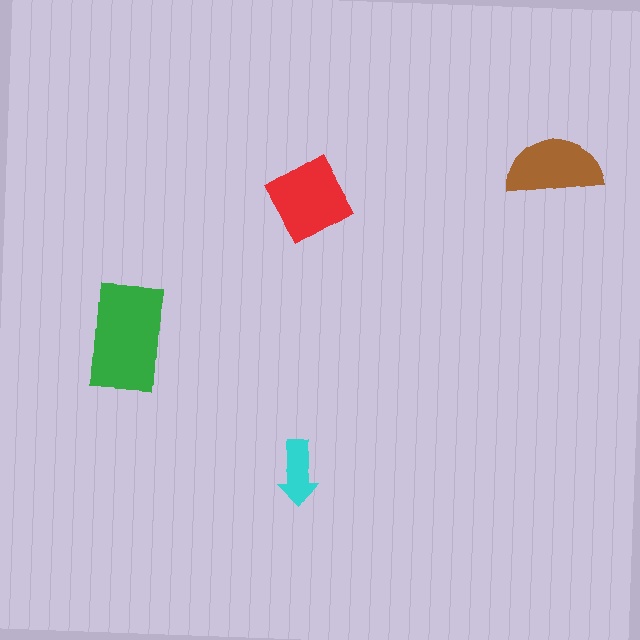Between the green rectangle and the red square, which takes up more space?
The green rectangle.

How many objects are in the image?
There are 4 objects in the image.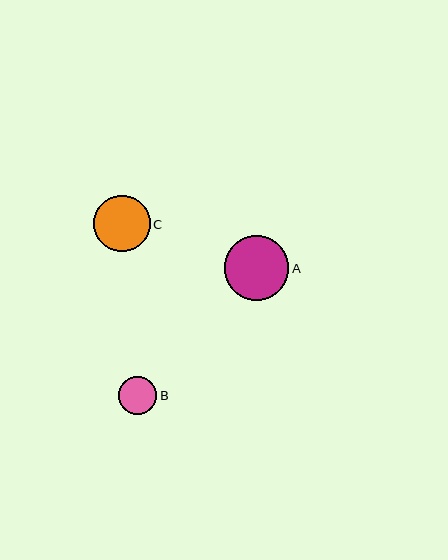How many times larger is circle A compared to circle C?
Circle A is approximately 1.1 times the size of circle C.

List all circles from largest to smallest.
From largest to smallest: A, C, B.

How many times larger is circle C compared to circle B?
Circle C is approximately 1.5 times the size of circle B.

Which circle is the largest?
Circle A is the largest with a size of approximately 64 pixels.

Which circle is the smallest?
Circle B is the smallest with a size of approximately 38 pixels.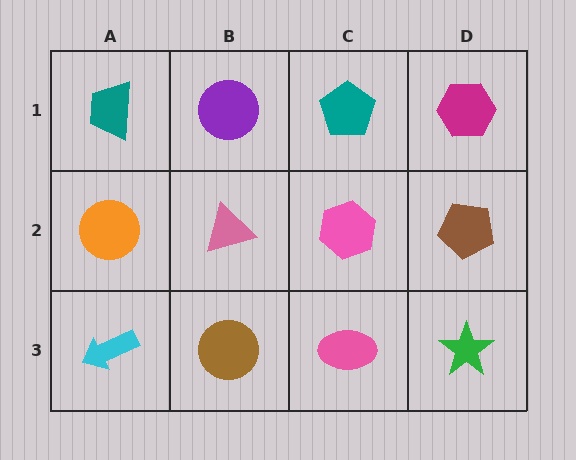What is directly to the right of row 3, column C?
A green star.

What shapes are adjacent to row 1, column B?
A pink triangle (row 2, column B), a teal trapezoid (row 1, column A), a teal pentagon (row 1, column C).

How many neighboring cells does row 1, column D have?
2.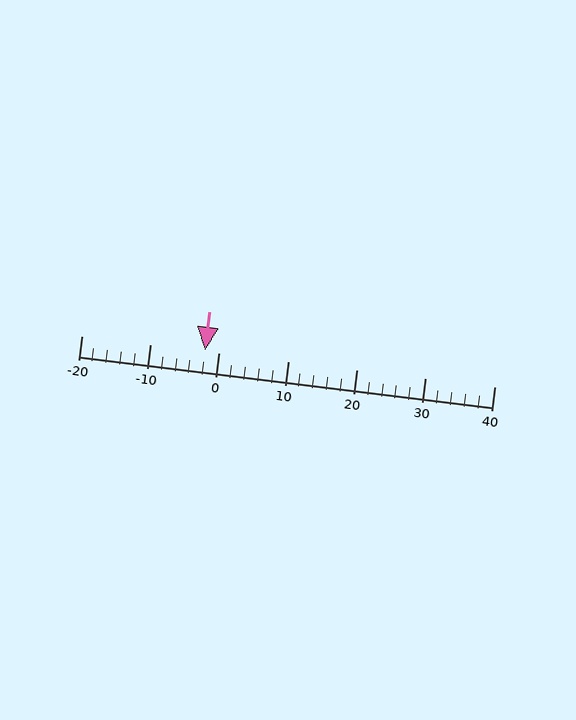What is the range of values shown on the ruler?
The ruler shows values from -20 to 40.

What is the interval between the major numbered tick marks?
The major tick marks are spaced 10 units apart.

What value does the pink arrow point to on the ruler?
The pink arrow points to approximately -2.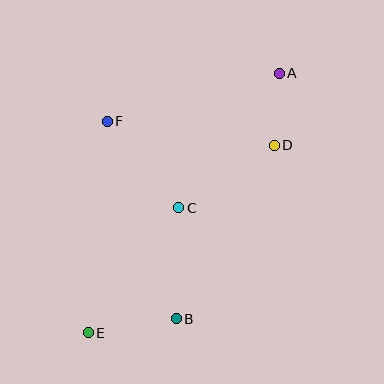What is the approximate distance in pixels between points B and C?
The distance between B and C is approximately 111 pixels.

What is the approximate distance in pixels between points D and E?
The distance between D and E is approximately 264 pixels.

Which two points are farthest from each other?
Points A and E are farthest from each other.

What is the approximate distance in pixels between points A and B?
The distance between A and B is approximately 266 pixels.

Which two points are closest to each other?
Points A and D are closest to each other.